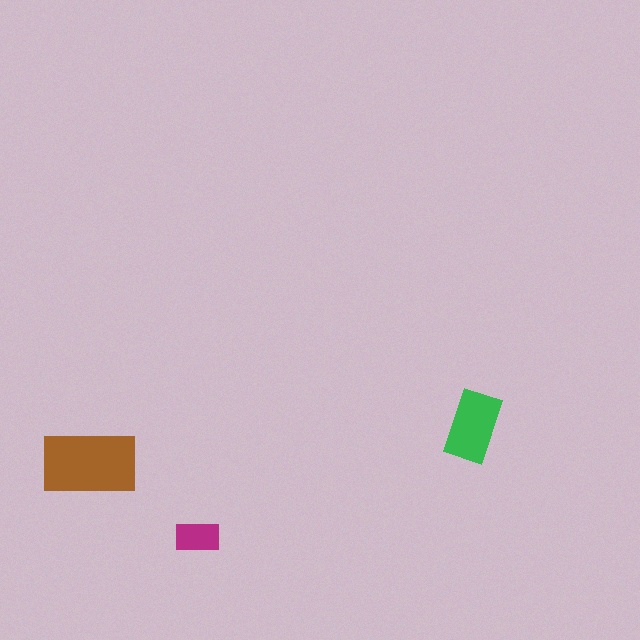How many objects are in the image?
There are 3 objects in the image.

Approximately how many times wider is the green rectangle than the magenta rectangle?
About 1.5 times wider.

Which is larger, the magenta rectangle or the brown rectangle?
The brown one.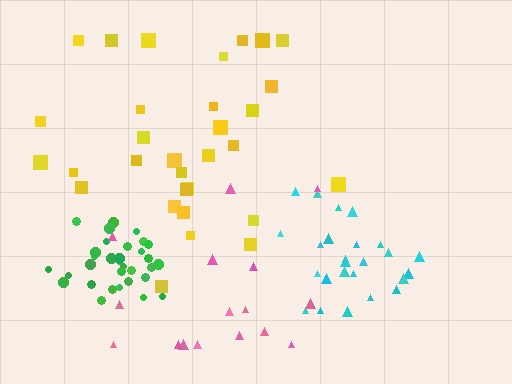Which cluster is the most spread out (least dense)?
Pink.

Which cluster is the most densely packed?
Green.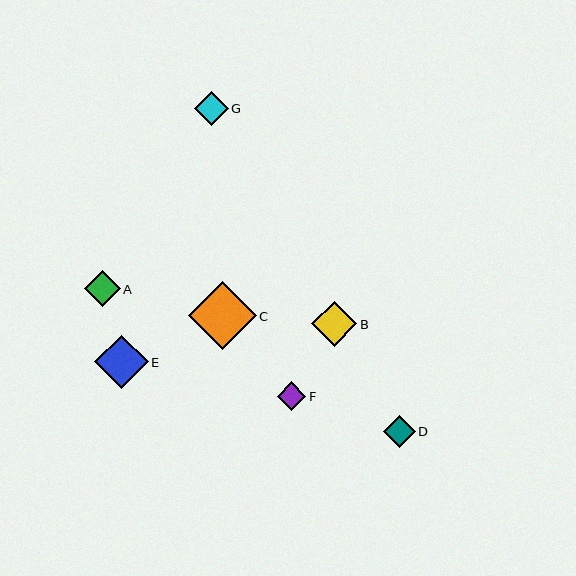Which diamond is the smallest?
Diamond F is the smallest with a size of approximately 28 pixels.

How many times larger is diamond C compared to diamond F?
Diamond C is approximately 2.4 times the size of diamond F.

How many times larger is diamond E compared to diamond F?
Diamond E is approximately 1.9 times the size of diamond F.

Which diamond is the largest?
Diamond C is the largest with a size of approximately 68 pixels.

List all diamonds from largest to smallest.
From largest to smallest: C, E, B, A, G, D, F.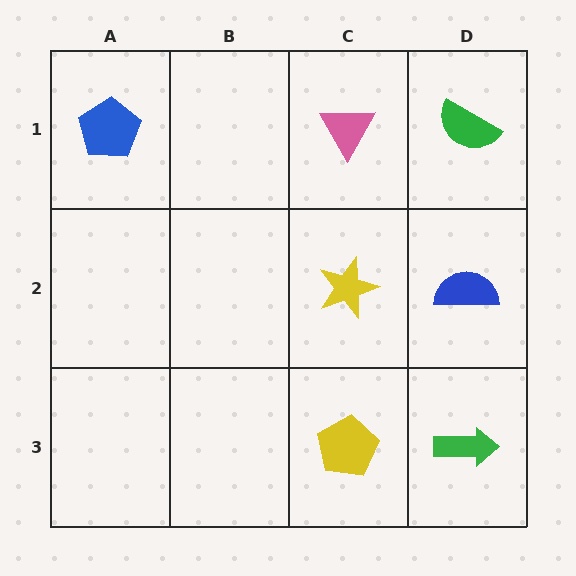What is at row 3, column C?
A yellow pentagon.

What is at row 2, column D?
A blue semicircle.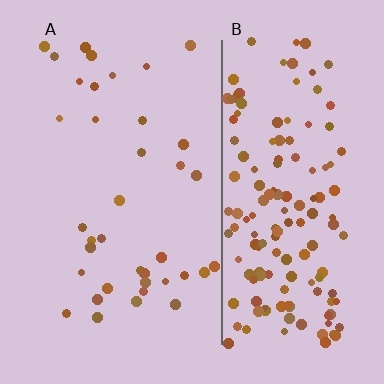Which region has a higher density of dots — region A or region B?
B (the right).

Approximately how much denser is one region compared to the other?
Approximately 4.4× — region B over region A.